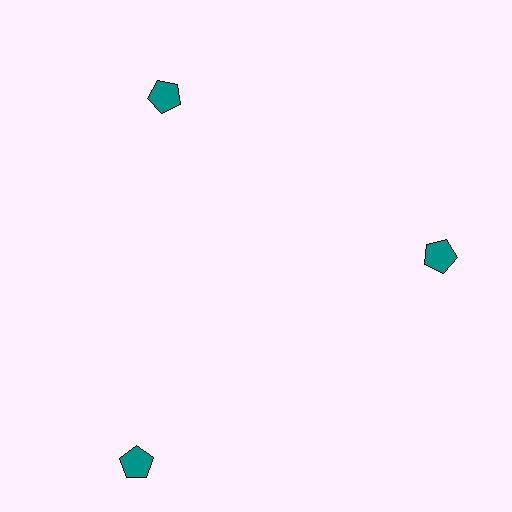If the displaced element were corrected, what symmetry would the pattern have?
It would have 3-fold rotational symmetry — the pattern would map onto itself every 120 degrees.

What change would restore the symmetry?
The symmetry would be restored by moving it inward, back onto the ring so that all 3 pentagons sit at equal angles and equal distance from the center.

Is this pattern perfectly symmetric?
No. The 3 teal pentagons are arranged in a ring, but one element near the 7 o'clock position is pushed outward from the center, breaking the 3-fold rotational symmetry.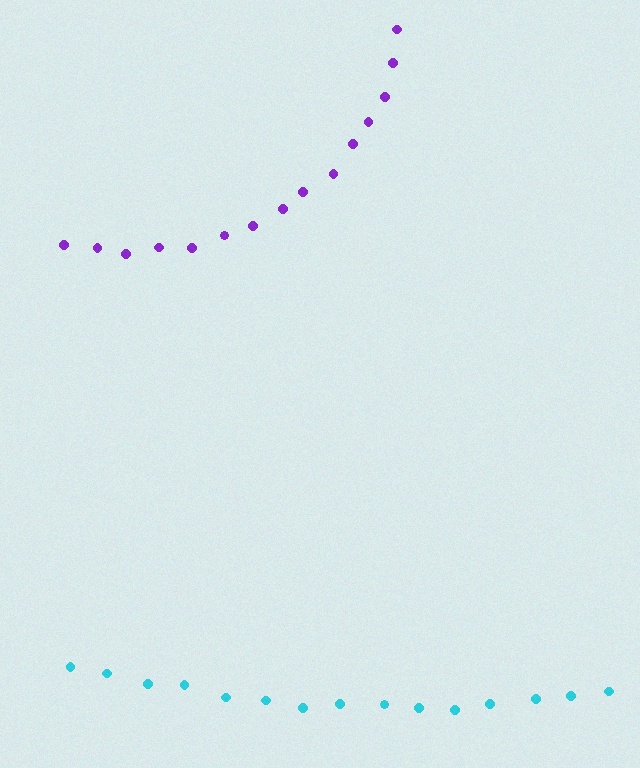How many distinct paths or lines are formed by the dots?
There are 2 distinct paths.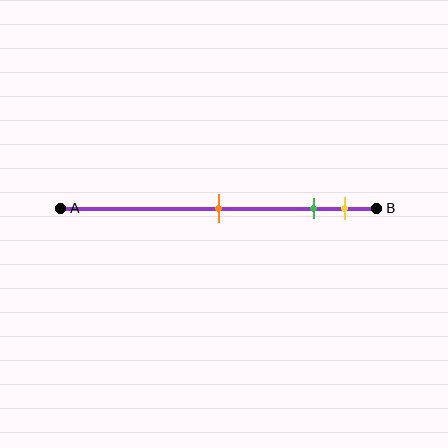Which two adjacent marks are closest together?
The green and yellow marks are the closest adjacent pair.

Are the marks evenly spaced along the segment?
No, the marks are not evenly spaced.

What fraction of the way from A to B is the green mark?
The green mark is approximately 80% (0.8) of the way from A to B.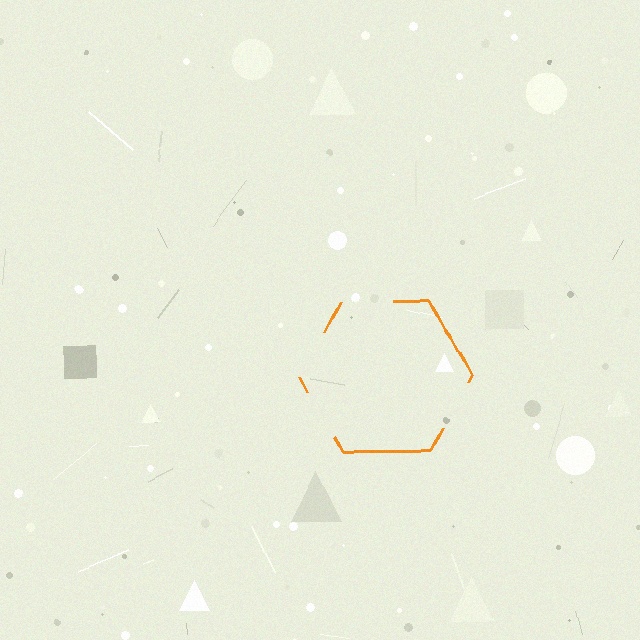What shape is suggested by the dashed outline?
The dashed outline suggests a hexagon.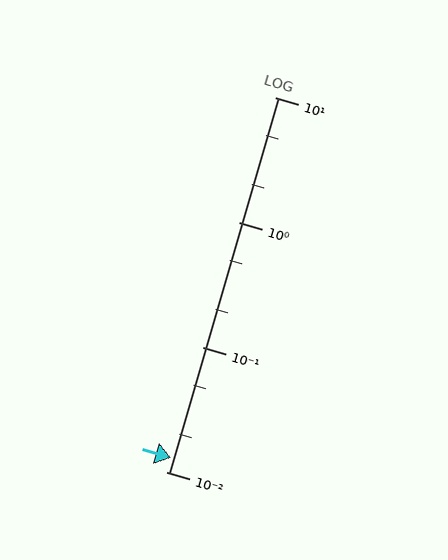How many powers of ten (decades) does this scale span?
The scale spans 3 decades, from 0.01 to 10.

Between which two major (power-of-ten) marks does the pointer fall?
The pointer is between 0.01 and 0.1.